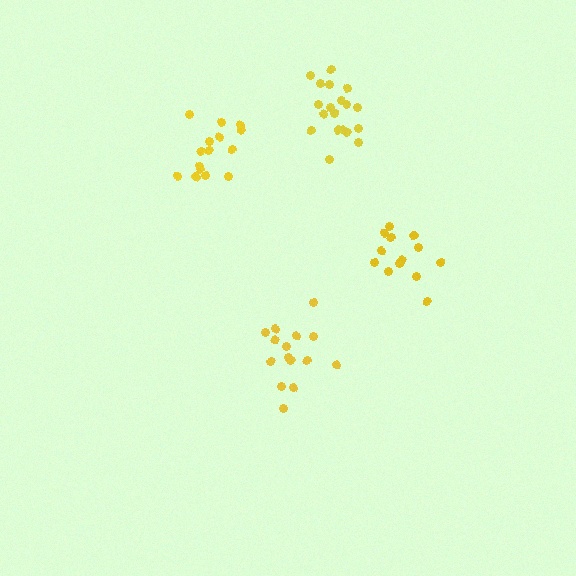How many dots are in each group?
Group 1: 15 dots, Group 2: 15 dots, Group 3: 19 dots, Group 4: 13 dots (62 total).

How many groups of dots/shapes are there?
There are 4 groups.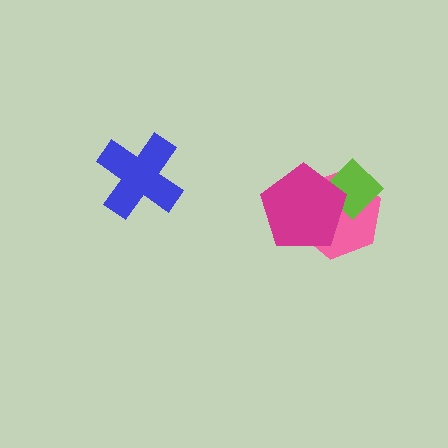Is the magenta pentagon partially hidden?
No, no other shape covers it.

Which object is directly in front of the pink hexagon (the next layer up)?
The lime diamond is directly in front of the pink hexagon.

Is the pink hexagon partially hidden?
Yes, it is partially covered by another shape.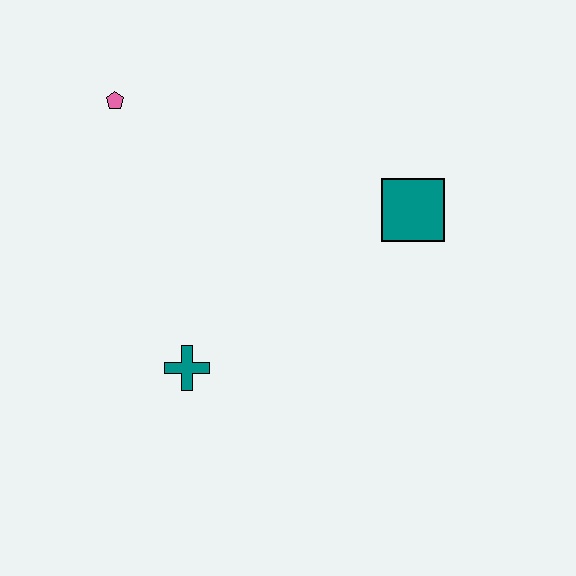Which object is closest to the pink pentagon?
The teal cross is closest to the pink pentagon.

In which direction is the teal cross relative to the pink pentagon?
The teal cross is below the pink pentagon.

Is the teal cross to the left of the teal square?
Yes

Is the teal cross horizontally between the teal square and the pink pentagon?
Yes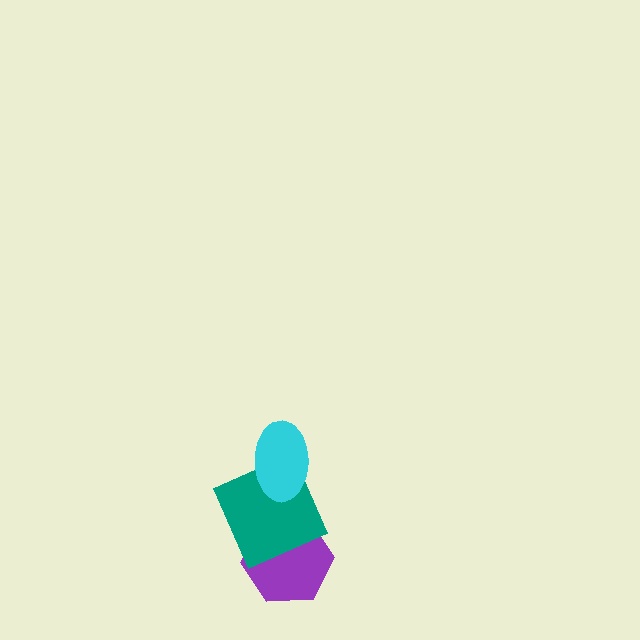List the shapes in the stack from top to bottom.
From top to bottom: the cyan ellipse, the teal square, the purple hexagon.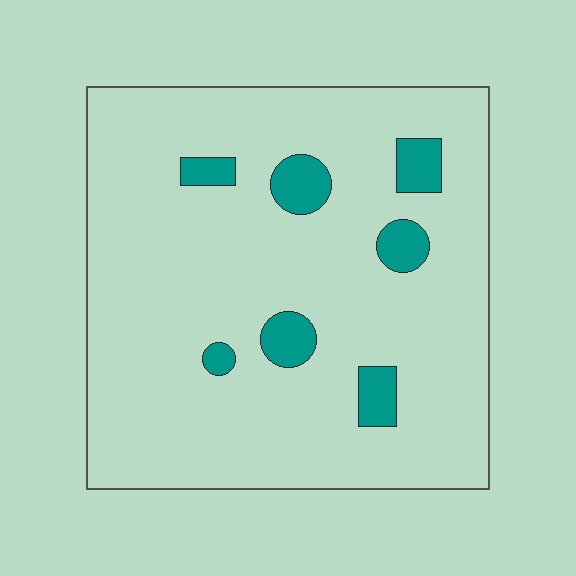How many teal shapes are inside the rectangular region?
7.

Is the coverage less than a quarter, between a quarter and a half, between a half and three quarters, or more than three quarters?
Less than a quarter.